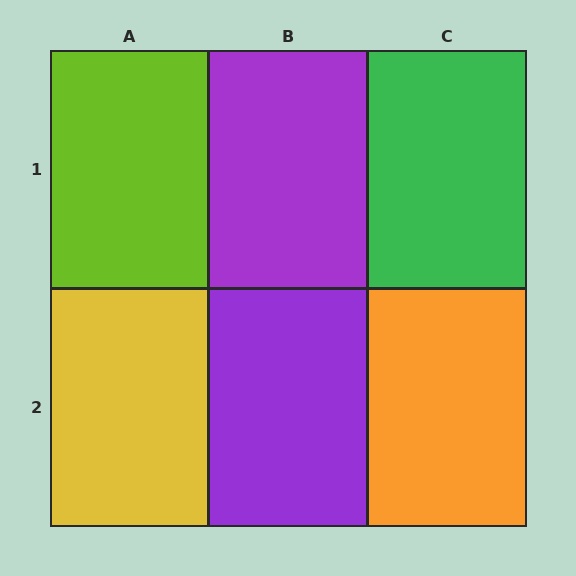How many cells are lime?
1 cell is lime.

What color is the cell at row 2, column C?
Orange.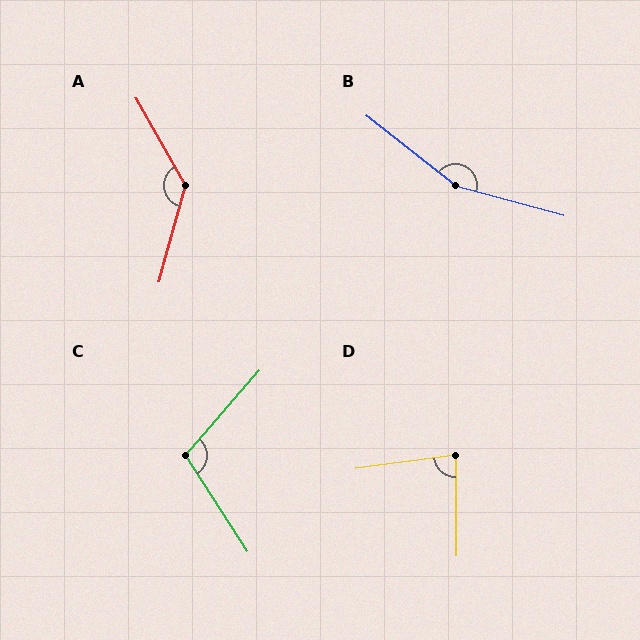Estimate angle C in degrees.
Approximately 106 degrees.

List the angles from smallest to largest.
D (83°), C (106°), A (135°), B (157°).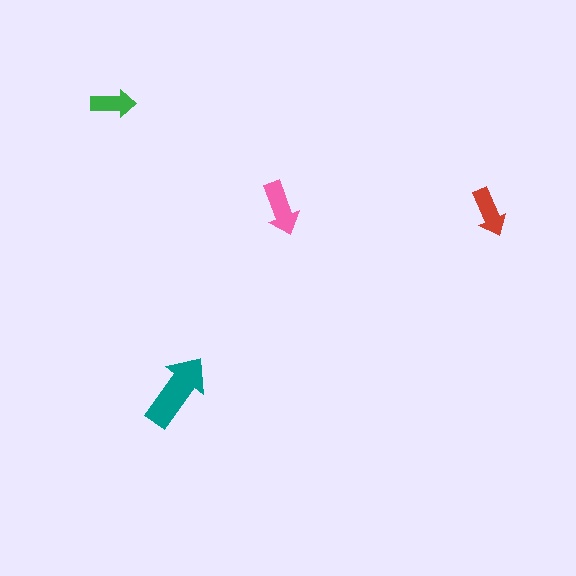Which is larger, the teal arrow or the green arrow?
The teal one.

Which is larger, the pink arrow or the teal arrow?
The teal one.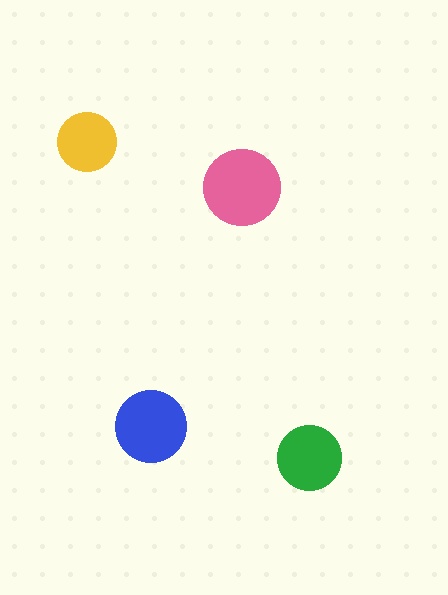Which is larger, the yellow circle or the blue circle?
The blue one.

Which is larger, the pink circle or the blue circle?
The pink one.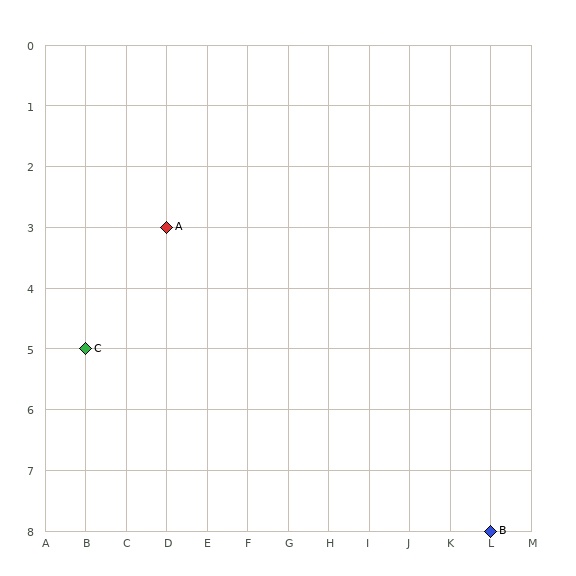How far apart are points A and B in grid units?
Points A and B are 8 columns and 5 rows apart (about 9.4 grid units diagonally).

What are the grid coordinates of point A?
Point A is at grid coordinates (D, 3).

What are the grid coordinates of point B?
Point B is at grid coordinates (L, 8).